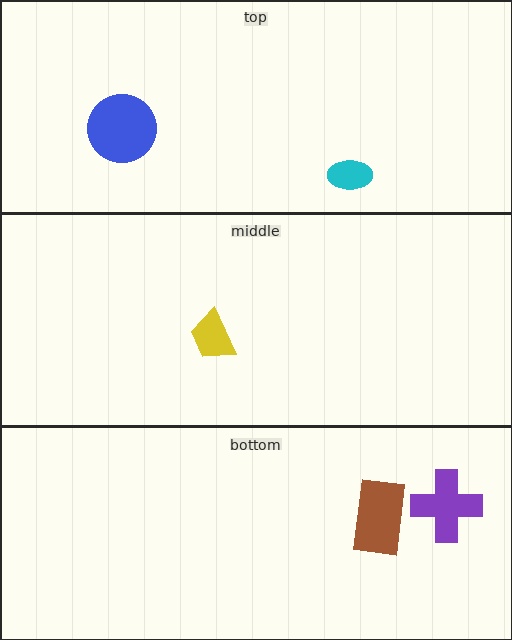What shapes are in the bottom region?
The purple cross, the brown rectangle.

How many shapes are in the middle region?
1.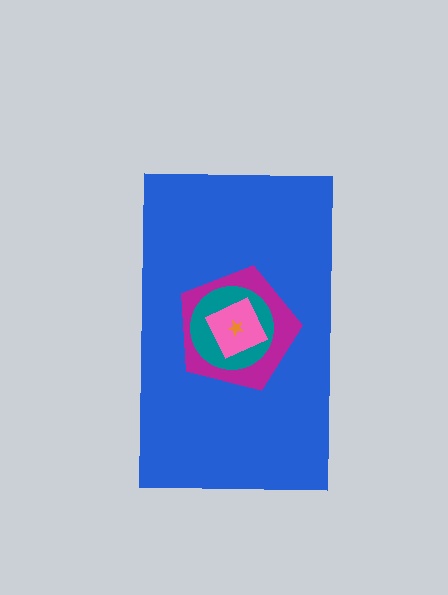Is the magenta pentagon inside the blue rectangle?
Yes.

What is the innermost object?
The orange star.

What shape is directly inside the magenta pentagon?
The teal circle.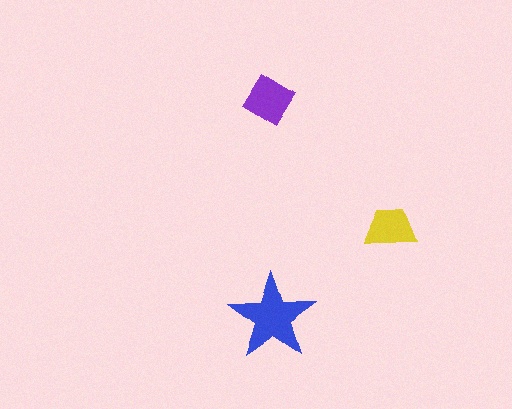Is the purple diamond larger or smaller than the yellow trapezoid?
Larger.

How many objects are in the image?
There are 3 objects in the image.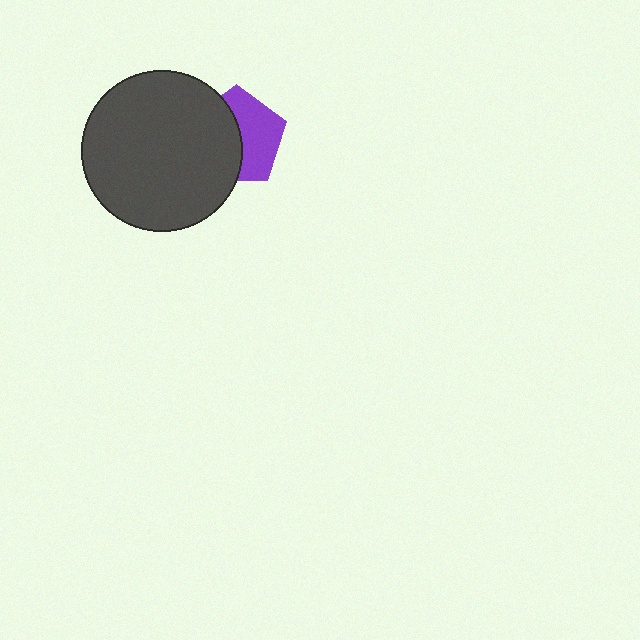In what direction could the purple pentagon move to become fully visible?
The purple pentagon could move right. That would shift it out from behind the dark gray circle entirely.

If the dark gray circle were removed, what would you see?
You would see the complete purple pentagon.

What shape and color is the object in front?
The object in front is a dark gray circle.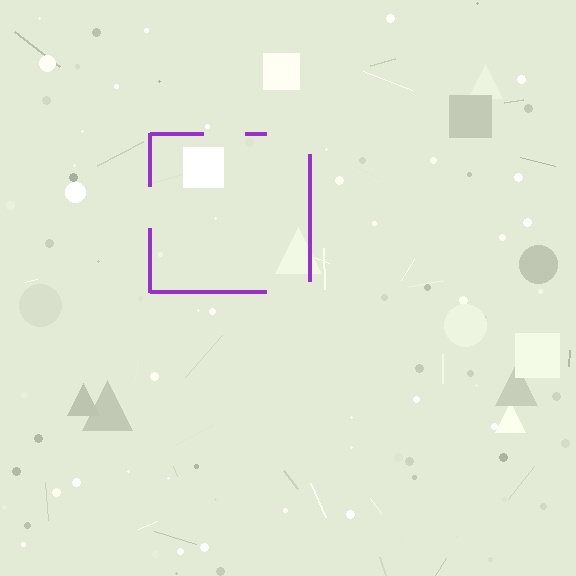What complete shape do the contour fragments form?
The contour fragments form a square.